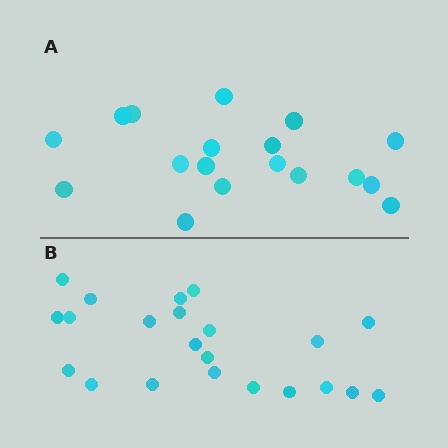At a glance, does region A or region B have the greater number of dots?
Region B (the bottom region) has more dots.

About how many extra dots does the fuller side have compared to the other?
Region B has about 4 more dots than region A.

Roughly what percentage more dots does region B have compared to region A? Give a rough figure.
About 20% more.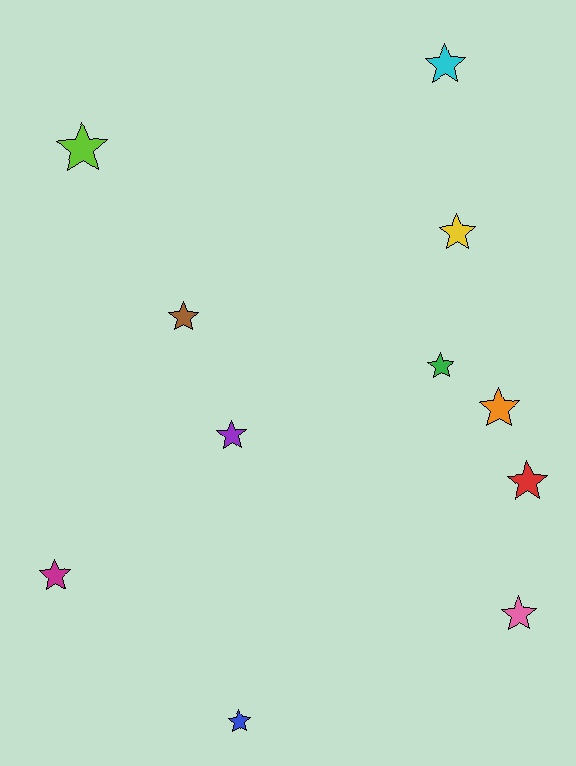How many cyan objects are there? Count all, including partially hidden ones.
There is 1 cyan object.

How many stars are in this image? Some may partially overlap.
There are 11 stars.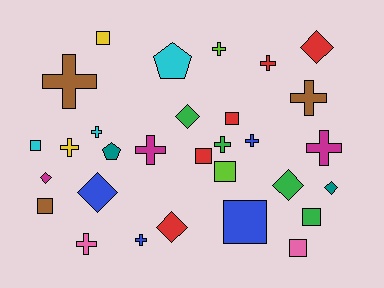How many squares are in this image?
There are 9 squares.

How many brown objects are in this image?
There are 3 brown objects.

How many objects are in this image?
There are 30 objects.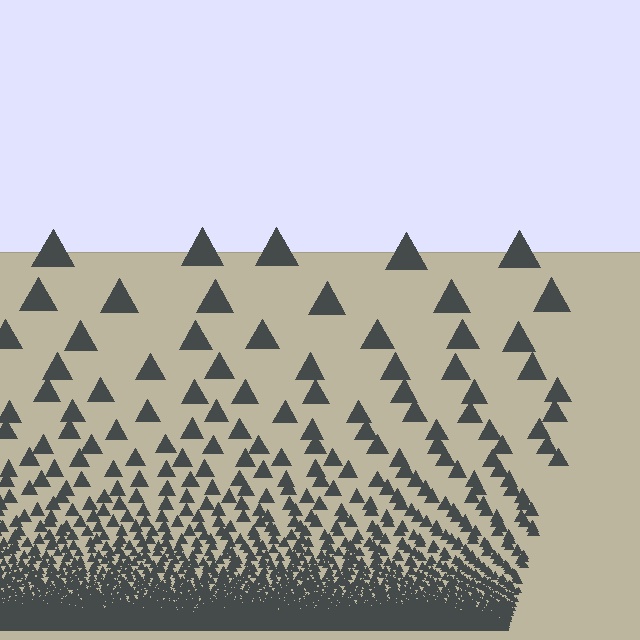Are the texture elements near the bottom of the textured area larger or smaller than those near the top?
Smaller. The gradient is inverted — elements near the bottom are smaller and denser.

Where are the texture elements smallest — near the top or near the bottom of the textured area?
Near the bottom.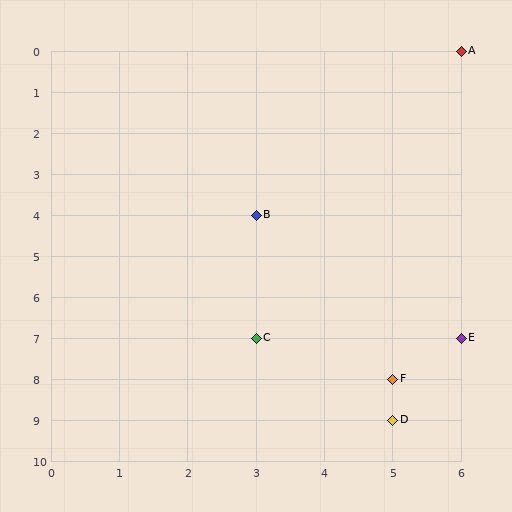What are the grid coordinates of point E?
Point E is at grid coordinates (6, 7).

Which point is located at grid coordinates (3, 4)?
Point B is at (3, 4).